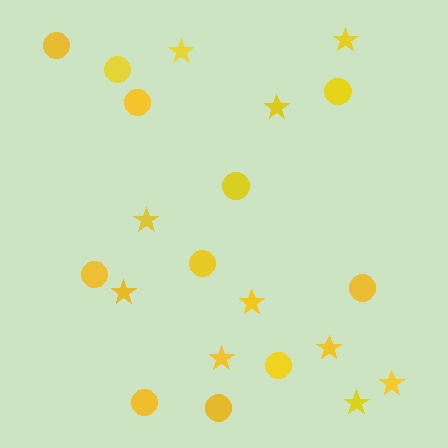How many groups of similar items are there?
There are 2 groups: one group of circles (11) and one group of stars (10).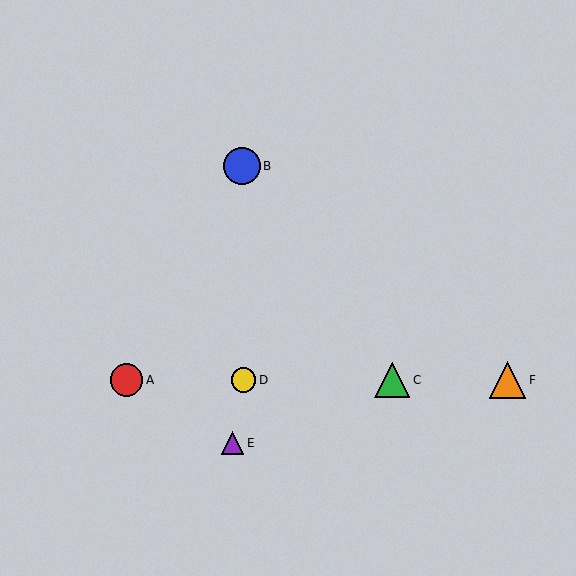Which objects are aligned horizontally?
Objects A, C, D, F are aligned horizontally.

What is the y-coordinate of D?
Object D is at y≈380.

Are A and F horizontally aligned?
Yes, both are at y≈380.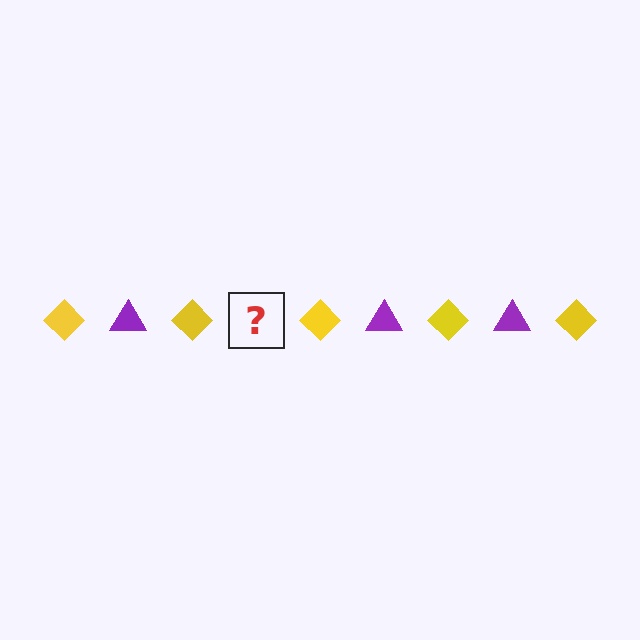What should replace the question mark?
The question mark should be replaced with a purple triangle.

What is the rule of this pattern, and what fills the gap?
The rule is that the pattern alternates between yellow diamond and purple triangle. The gap should be filled with a purple triangle.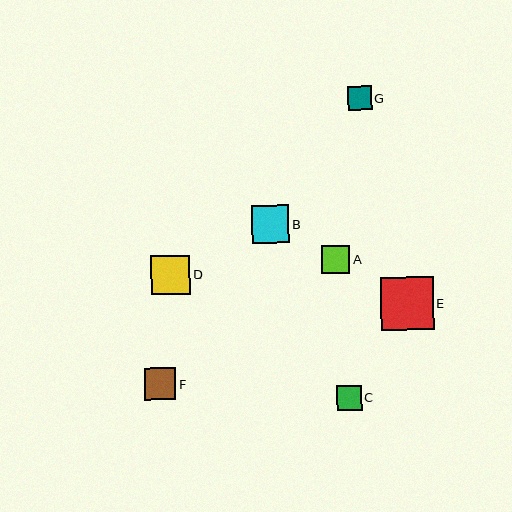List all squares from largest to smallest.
From largest to smallest: E, D, B, F, A, C, G.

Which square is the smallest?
Square G is the smallest with a size of approximately 24 pixels.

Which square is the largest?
Square E is the largest with a size of approximately 53 pixels.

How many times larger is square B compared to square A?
Square B is approximately 1.3 times the size of square A.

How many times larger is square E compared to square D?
Square E is approximately 1.3 times the size of square D.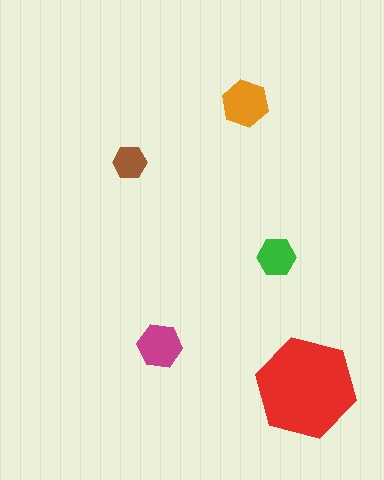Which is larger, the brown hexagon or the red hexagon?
The red one.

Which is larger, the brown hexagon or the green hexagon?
The green one.